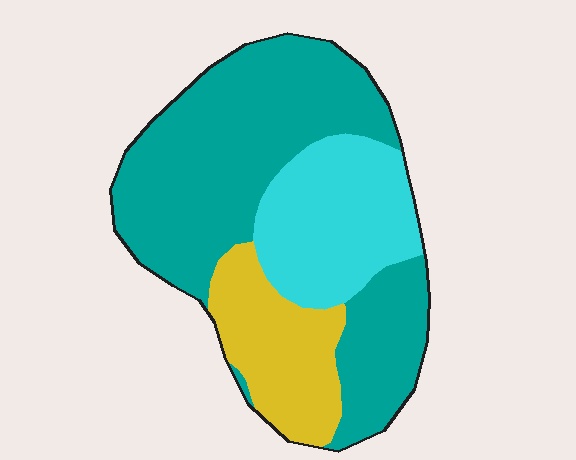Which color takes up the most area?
Teal, at roughly 55%.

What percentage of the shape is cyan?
Cyan covers around 25% of the shape.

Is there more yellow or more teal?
Teal.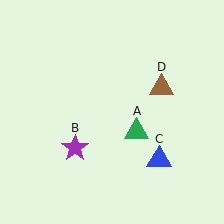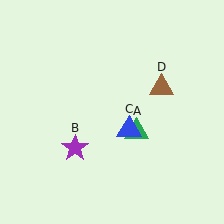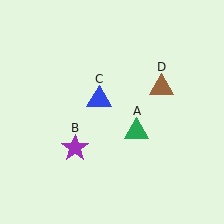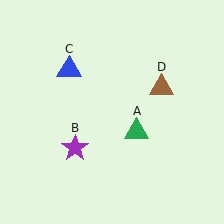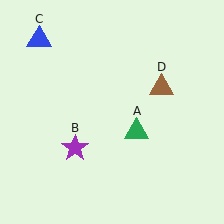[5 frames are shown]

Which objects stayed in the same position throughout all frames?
Green triangle (object A) and purple star (object B) and brown triangle (object D) remained stationary.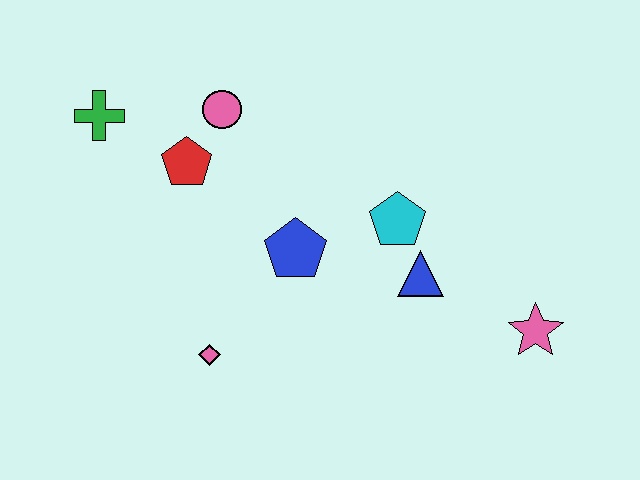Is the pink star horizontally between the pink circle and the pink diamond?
No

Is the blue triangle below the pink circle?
Yes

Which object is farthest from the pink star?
The green cross is farthest from the pink star.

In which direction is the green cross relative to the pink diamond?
The green cross is above the pink diamond.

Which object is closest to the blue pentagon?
The cyan pentagon is closest to the blue pentagon.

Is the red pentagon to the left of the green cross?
No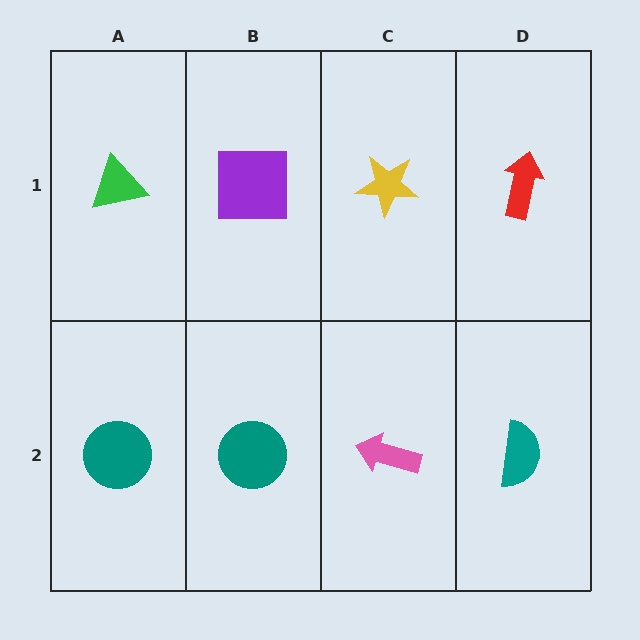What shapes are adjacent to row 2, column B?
A purple square (row 1, column B), a teal circle (row 2, column A), a pink arrow (row 2, column C).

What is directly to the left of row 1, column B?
A green triangle.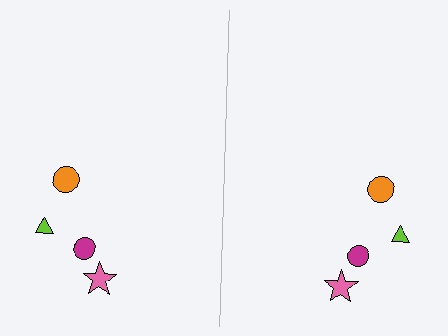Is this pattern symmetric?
Yes, this pattern has bilateral (reflection) symmetry.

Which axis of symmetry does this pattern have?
The pattern has a vertical axis of symmetry running through the center of the image.